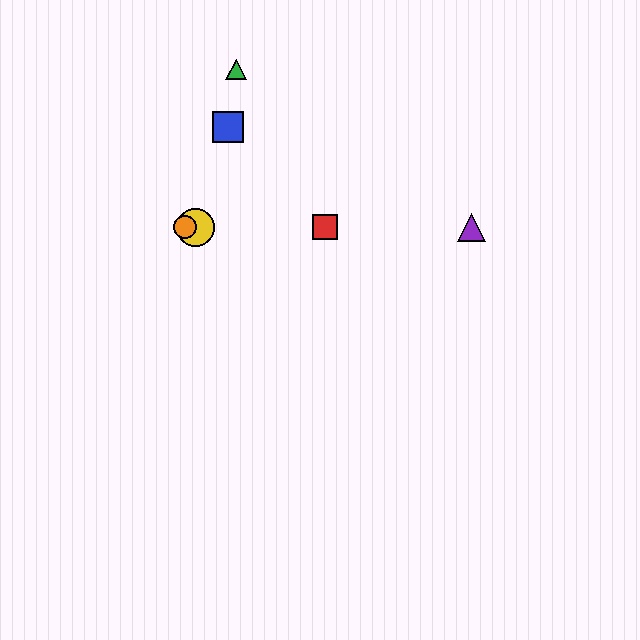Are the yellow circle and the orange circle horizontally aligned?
Yes, both are at y≈227.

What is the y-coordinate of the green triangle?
The green triangle is at y≈69.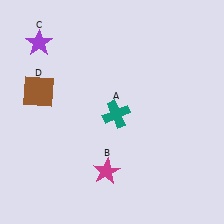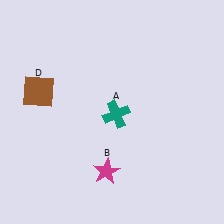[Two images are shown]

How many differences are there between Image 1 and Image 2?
There is 1 difference between the two images.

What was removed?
The purple star (C) was removed in Image 2.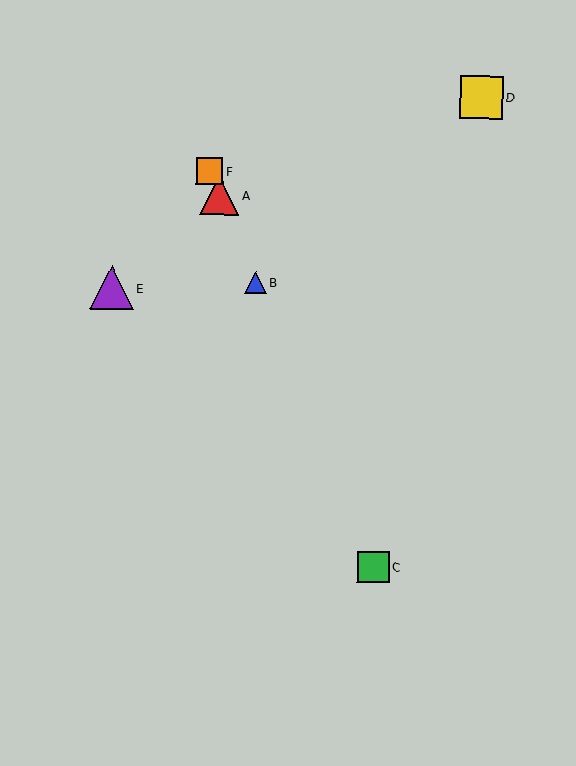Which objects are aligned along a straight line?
Objects A, B, C, F are aligned along a straight line.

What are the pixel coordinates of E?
Object E is at (111, 288).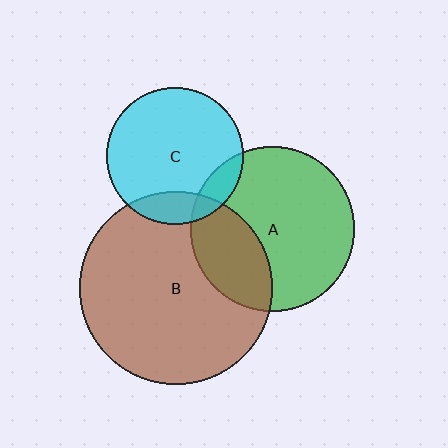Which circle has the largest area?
Circle B (brown).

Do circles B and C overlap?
Yes.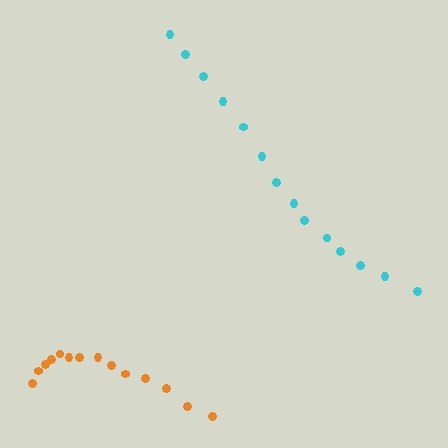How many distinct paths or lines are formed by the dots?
There are 2 distinct paths.